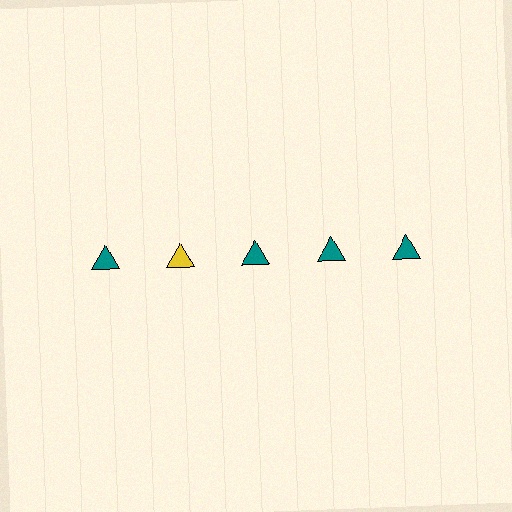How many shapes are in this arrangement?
There are 5 shapes arranged in a grid pattern.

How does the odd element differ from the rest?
It has a different color: yellow instead of teal.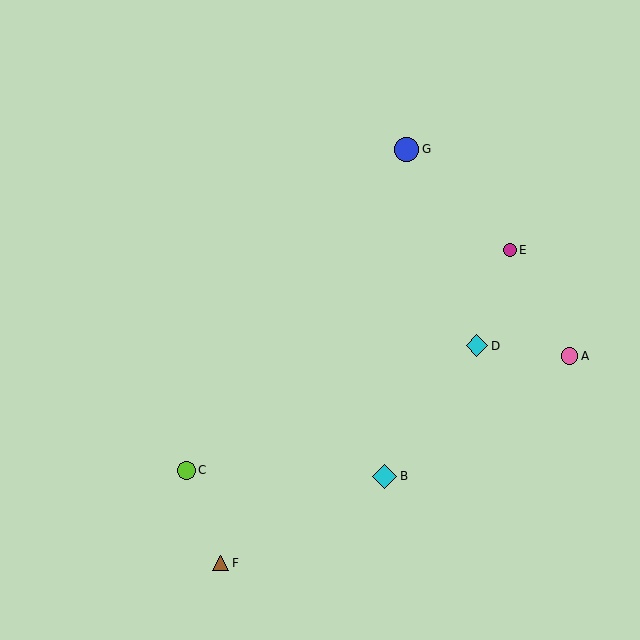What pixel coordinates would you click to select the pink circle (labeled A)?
Click at (570, 356) to select the pink circle A.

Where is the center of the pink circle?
The center of the pink circle is at (570, 356).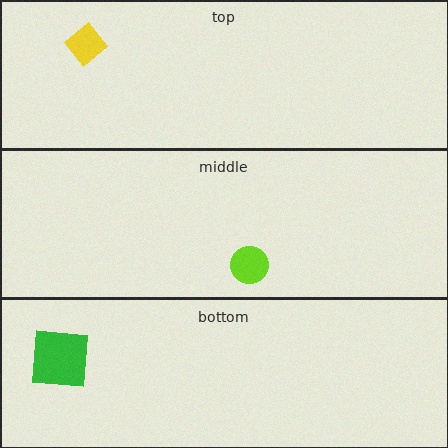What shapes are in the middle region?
The lime circle.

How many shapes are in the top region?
1.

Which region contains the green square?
The bottom region.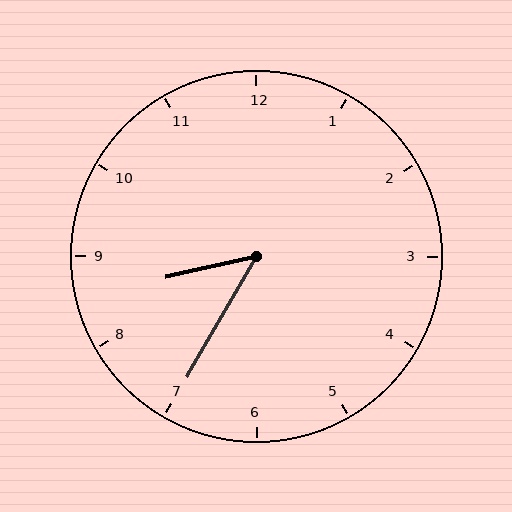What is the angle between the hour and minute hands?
Approximately 48 degrees.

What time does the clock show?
8:35.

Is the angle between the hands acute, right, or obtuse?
It is acute.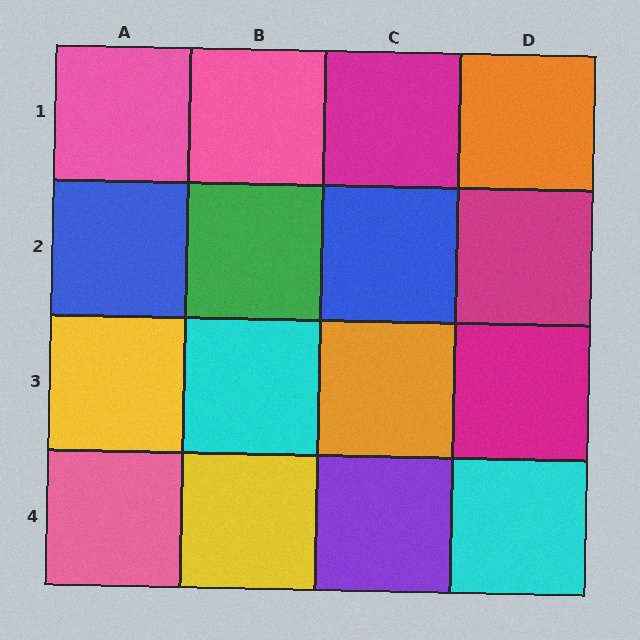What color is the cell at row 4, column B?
Yellow.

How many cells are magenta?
3 cells are magenta.